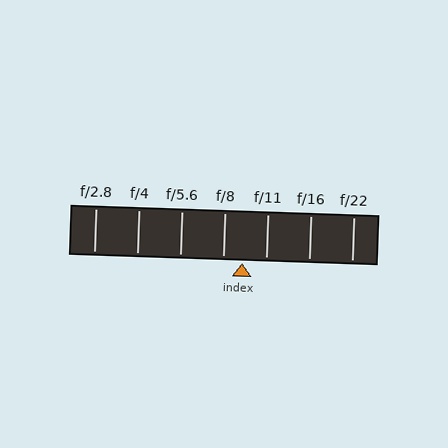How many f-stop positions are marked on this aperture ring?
There are 7 f-stop positions marked.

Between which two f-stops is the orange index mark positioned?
The index mark is between f/8 and f/11.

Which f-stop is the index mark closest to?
The index mark is closest to f/8.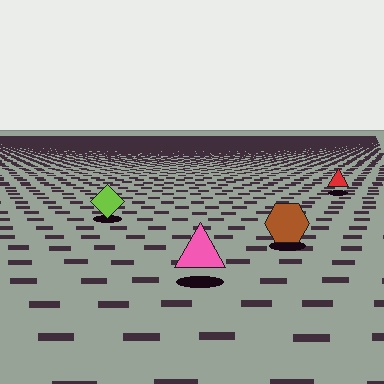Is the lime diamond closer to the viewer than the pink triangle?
No. The pink triangle is closer — you can tell from the texture gradient: the ground texture is coarser near it.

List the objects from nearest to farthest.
From nearest to farthest: the pink triangle, the brown hexagon, the lime diamond, the red triangle.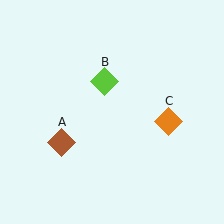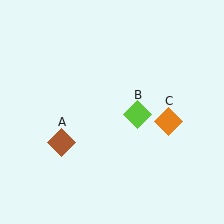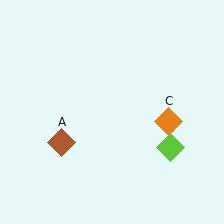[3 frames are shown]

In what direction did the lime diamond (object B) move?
The lime diamond (object B) moved down and to the right.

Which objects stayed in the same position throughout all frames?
Brown diamond (object A) and orange diamond (object C) remained stationary.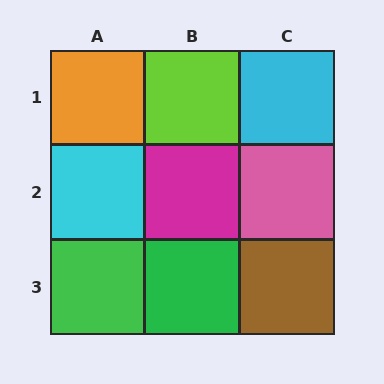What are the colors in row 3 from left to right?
Green, green, brown.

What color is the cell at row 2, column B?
Magenta.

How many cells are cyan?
2 cells are cyan.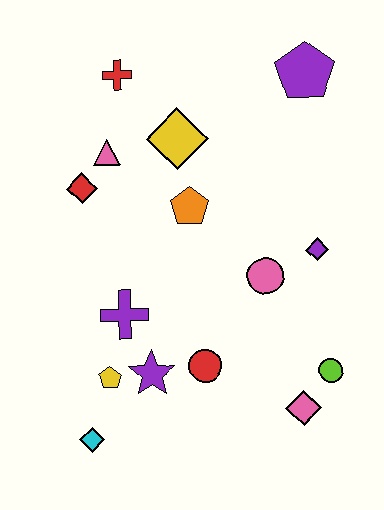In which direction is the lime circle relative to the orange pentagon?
The lime circle is below the orange pentagon.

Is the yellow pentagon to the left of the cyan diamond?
No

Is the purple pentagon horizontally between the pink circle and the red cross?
No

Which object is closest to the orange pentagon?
The yellow diamond is closest to the orange pentagon.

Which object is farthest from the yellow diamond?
The cyan diamond is farthest from the yellow diamond.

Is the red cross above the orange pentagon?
Yes